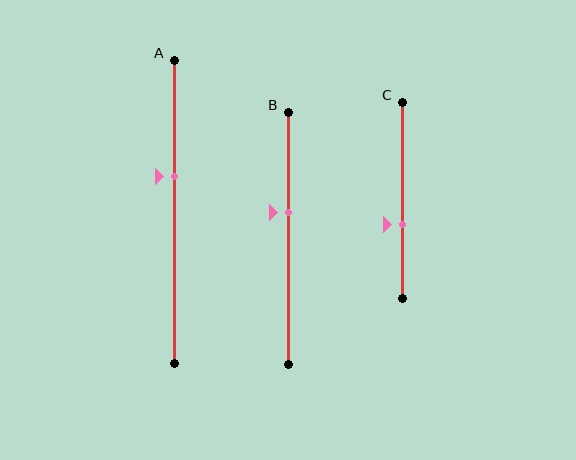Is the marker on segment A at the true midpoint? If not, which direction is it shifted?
No, the marker on segment A is shifted upward by about 12% of the segment length.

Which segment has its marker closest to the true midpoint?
Segment B has its marker closest to the true midpoint.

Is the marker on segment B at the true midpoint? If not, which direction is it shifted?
No, the marker on segment B is shifted upward by about 10% of the segment length.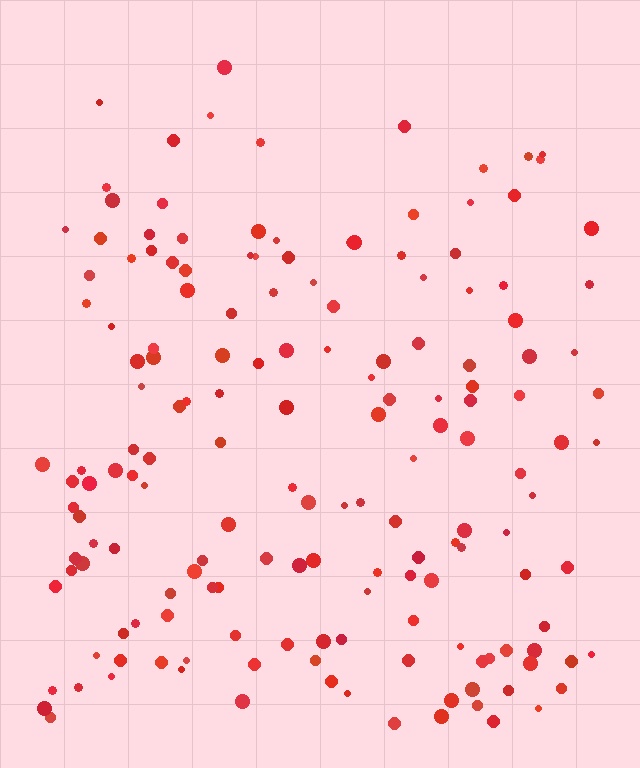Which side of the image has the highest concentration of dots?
The bottom.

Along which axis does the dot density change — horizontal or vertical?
Vertical.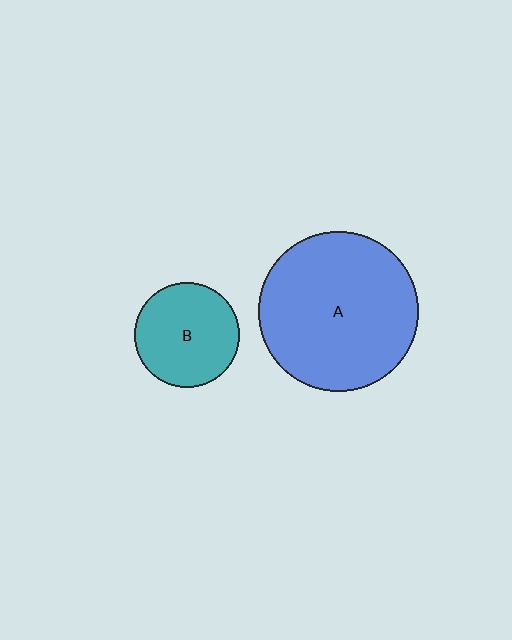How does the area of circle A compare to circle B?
Approximately 2.4 times.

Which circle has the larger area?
Circle A (blue).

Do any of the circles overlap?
No, none of the circles overlap.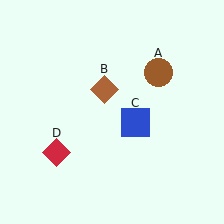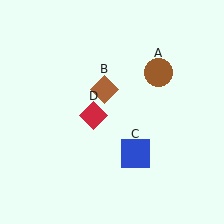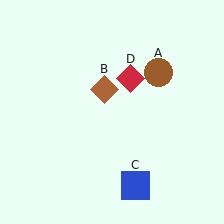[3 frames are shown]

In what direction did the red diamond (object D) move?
The red diamond (object D) moved up and to the right.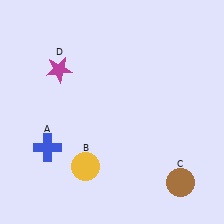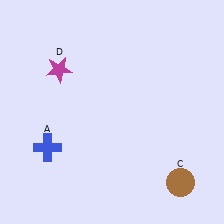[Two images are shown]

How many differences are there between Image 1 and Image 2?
There is 1 difference between the two images.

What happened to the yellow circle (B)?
The yellow circle (B) was removed in Image 2. It was in the bottom-left area of Image 1.